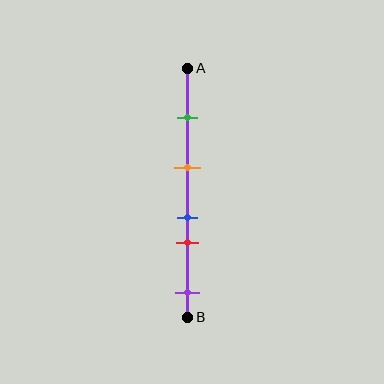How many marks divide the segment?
There are 5 marks dividing the segment.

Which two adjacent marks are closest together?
The blue and red marks are the closest adjacent pair.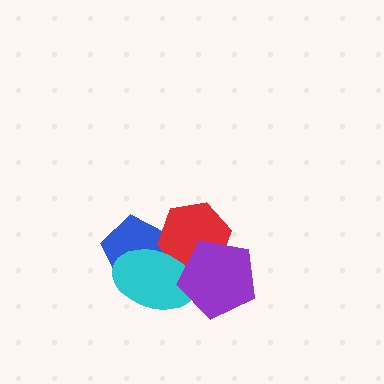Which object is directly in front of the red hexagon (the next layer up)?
The cyan ellipse is directly in front of the red hexagon.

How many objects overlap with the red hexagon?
3 objects overlap with the red hexagon.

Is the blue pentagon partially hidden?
Yes, it is partially covered by another shape.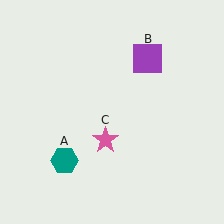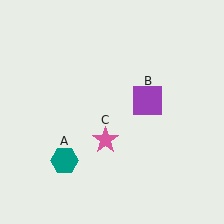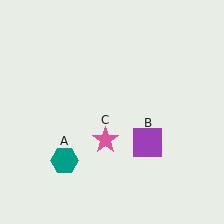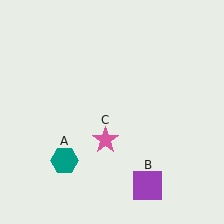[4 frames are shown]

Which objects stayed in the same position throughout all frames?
Teal hexagon (object A) and pink star (object C) remained stationary.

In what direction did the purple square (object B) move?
The purple square (object B) moved down.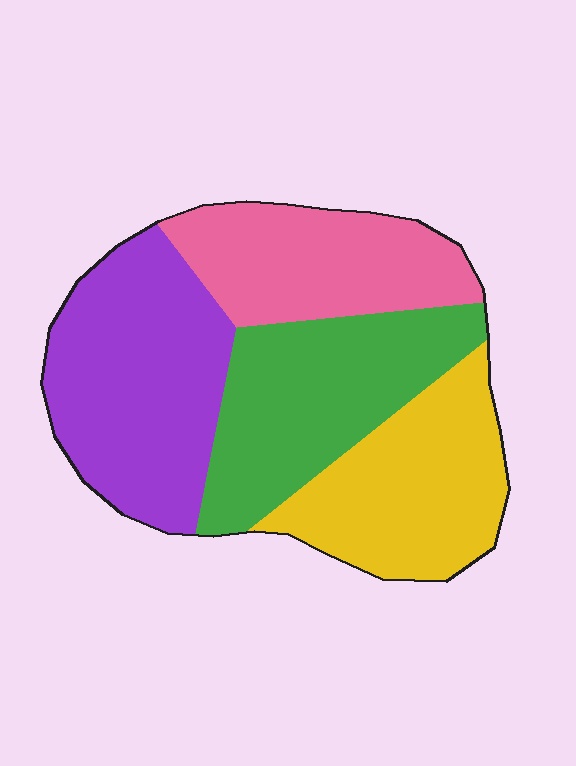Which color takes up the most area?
Purple, at roughly 30%.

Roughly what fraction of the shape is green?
Green covers roughly 25% of the shape.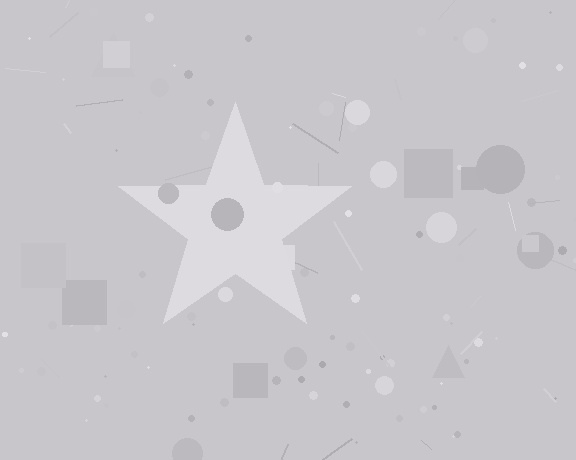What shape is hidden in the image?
A star is hidden in the image.